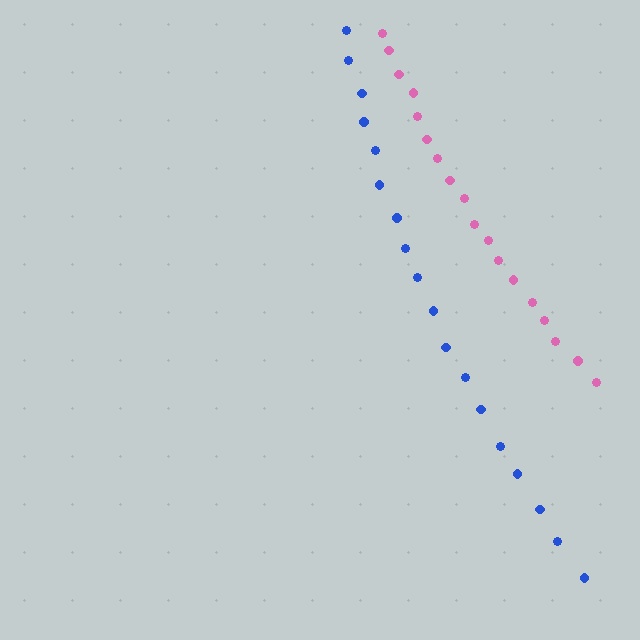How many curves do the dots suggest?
There are 2 distinct paths.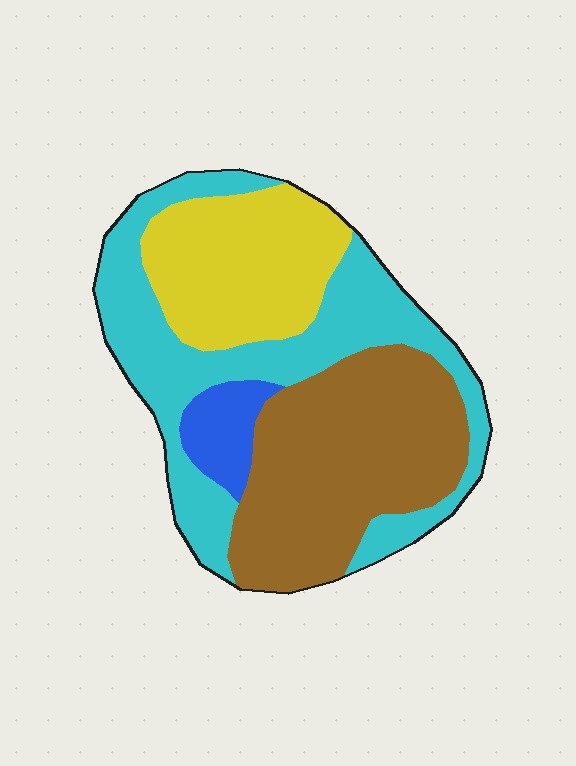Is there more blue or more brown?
Brown.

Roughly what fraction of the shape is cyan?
Cyan takes up between a quarter and a half of the shape.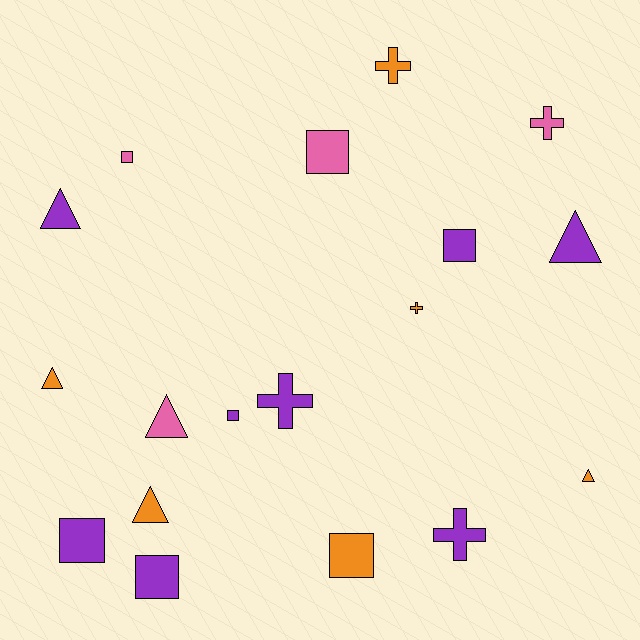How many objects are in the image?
There are 18 objects.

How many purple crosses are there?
There are 2 purple crosses.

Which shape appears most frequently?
Square, with 7 objects.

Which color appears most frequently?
Purple, with 8 objects.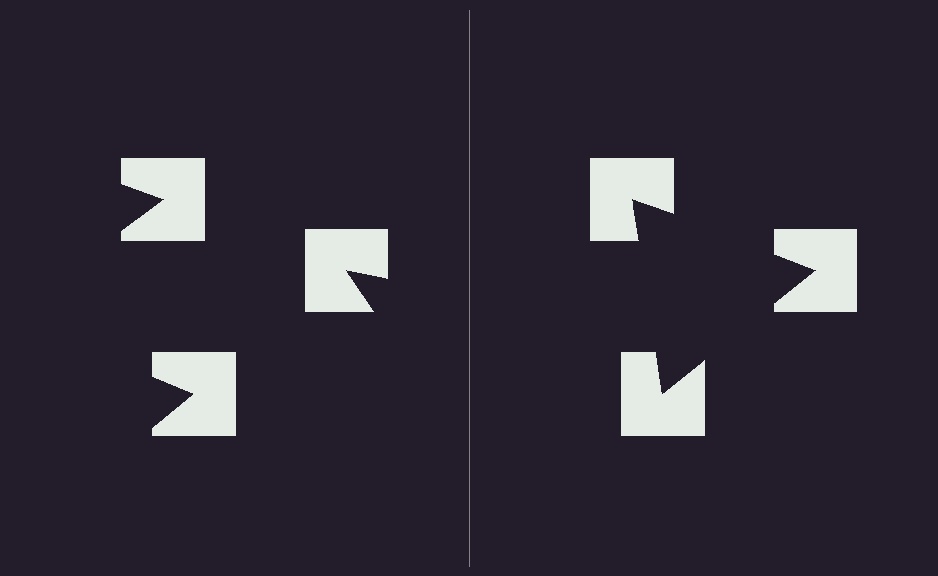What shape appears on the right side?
An illusory triangle.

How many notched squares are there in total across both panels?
6 — 3 on each side.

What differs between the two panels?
The notched squares are positioned identically on both sides; only the wedge orientations differ. On the right they align to a triangle; on the left they are misaligned.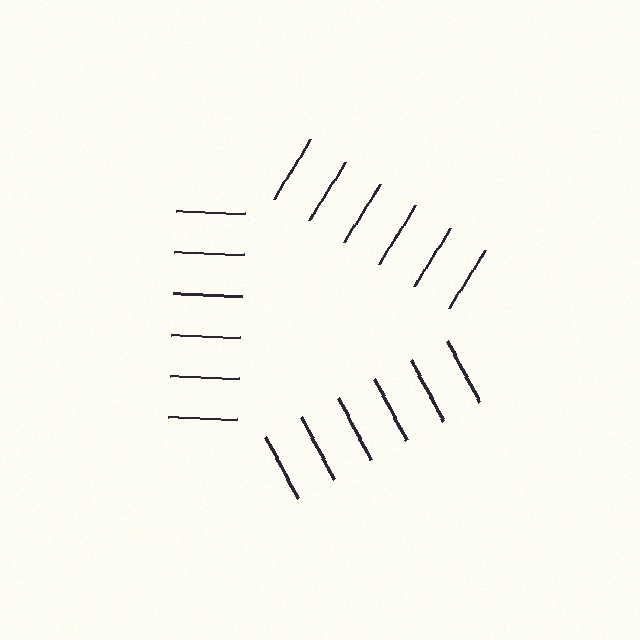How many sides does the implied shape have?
3 sides — the line-ends trace a triangle.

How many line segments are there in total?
18 — 6 along each of the 3 edges.